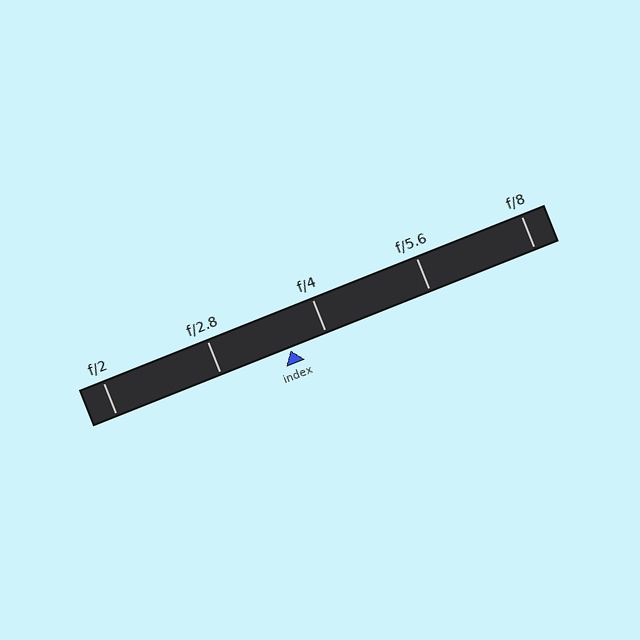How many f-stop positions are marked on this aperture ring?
There are 5 f-stop positions marked.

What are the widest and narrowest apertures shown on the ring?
The widest aperture shown is f/2 and the narrowest is f/8.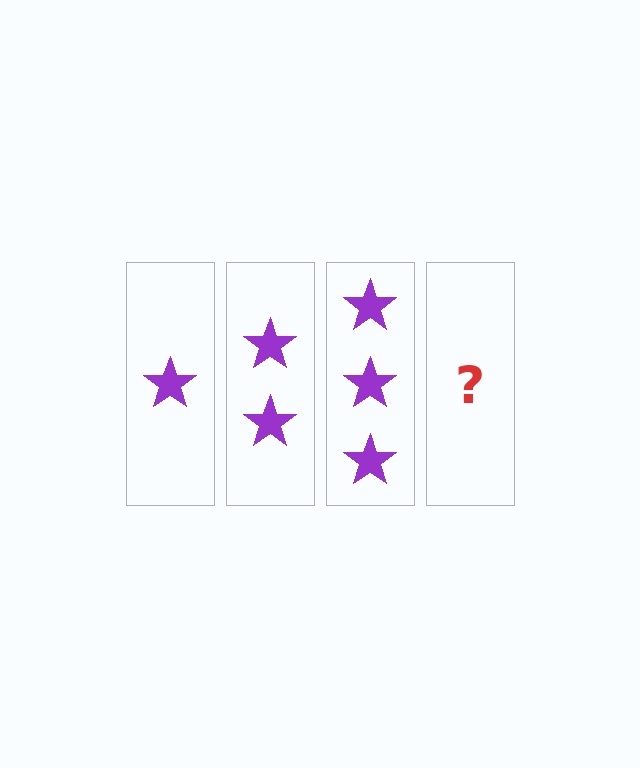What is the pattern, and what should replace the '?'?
The pattern is that each step adds one more star. The '?' should be 4 stars.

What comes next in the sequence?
The next element should be 4 stars.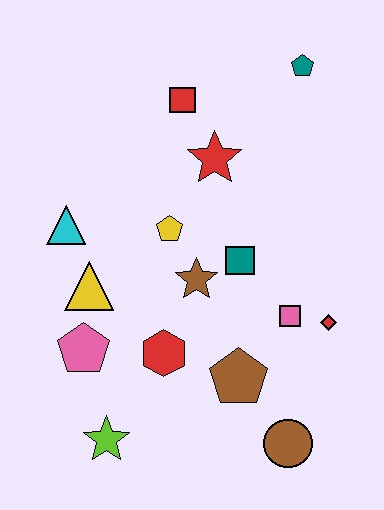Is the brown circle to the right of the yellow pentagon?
Yes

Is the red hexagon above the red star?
No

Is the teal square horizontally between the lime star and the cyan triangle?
No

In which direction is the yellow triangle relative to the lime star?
The yellow triangle is above the lime star.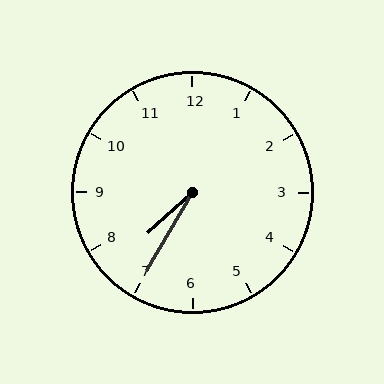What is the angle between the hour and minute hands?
Approximately 18 degrees.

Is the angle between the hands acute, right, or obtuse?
It is acute.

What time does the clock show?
7:35.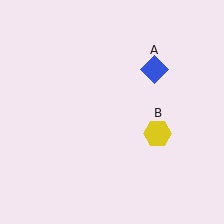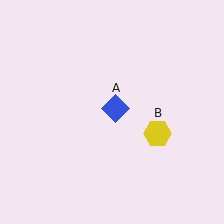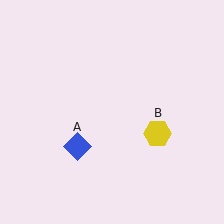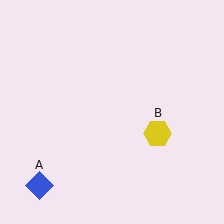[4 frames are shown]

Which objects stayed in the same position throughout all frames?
Yellow hexagon (object B) remained stationary.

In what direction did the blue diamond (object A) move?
The blue diamond (object A) moved down and to the left.